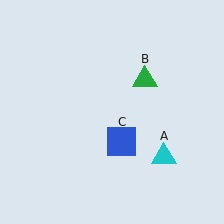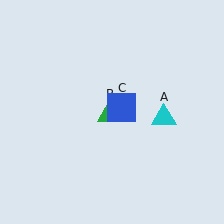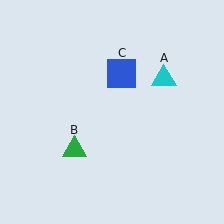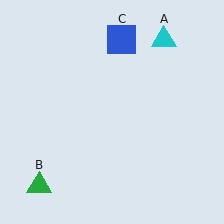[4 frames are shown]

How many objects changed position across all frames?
3 objects changed position: cyan triangle (object A), green triangle (object B), blue square (object C).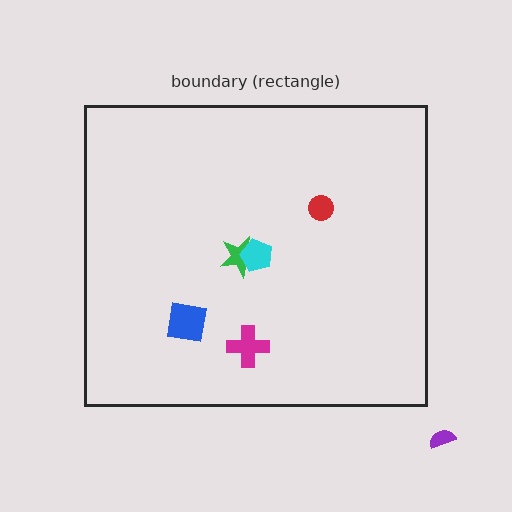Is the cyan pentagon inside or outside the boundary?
Inside.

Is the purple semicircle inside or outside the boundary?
Outside.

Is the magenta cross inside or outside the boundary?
Inside.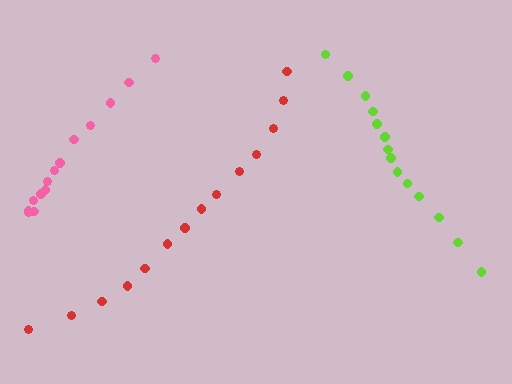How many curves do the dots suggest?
There are 3 distinct paths.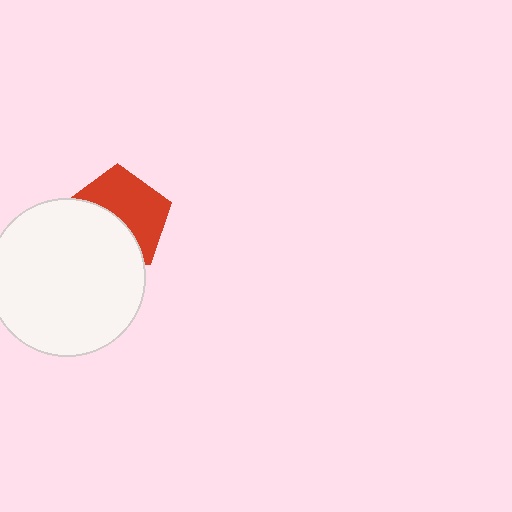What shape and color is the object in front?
The object in front is a white circle.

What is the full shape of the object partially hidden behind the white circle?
The partially hidden object is a red pentagon.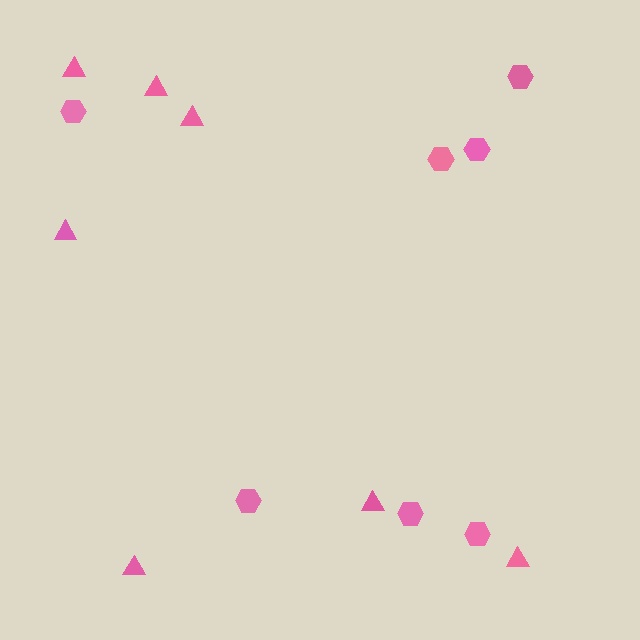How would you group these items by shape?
There are 2 groups: one group of triangles (7) and one group of hexagons (7).